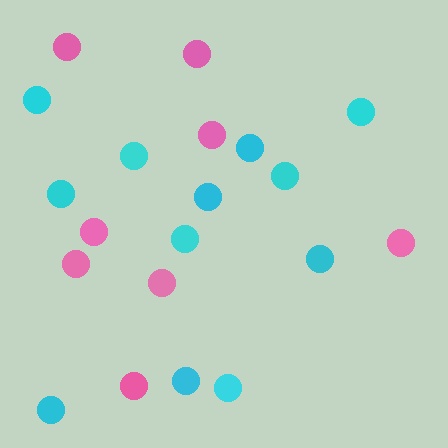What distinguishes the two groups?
There are 2 groups: one group of pink circles (8) and one group of cyan circles (12).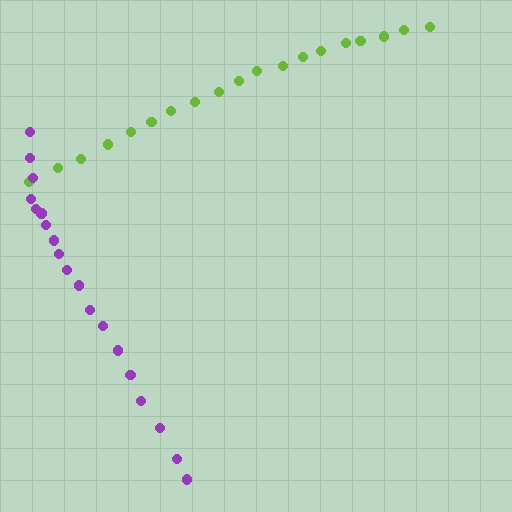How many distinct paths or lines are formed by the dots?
There are 2 distinct paths.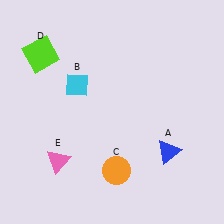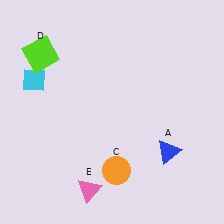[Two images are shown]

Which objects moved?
The objects that moved are: the cyan diamond (B), the pink triangle (E).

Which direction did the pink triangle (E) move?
The pink triangle (E) moved right.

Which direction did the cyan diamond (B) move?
The cyan diamond (B) moved left.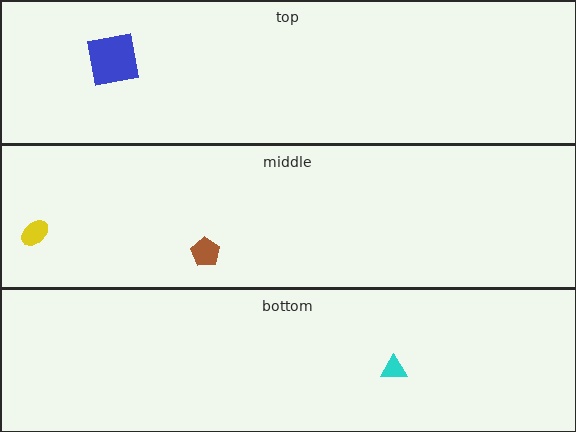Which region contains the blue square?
The top region.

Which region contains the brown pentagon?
The middle region.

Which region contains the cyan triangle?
The bottom region.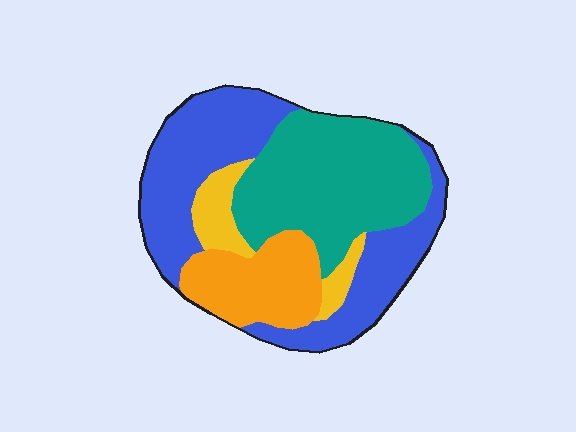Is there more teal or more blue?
Blue.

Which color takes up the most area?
Blue, at roughly 40%.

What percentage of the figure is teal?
Teal takes up about one third (1/3) of the figure.